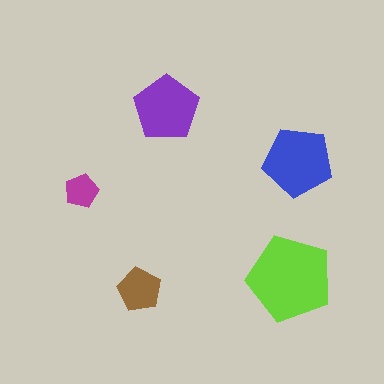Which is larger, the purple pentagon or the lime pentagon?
The lime one.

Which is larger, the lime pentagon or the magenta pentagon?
The lime one.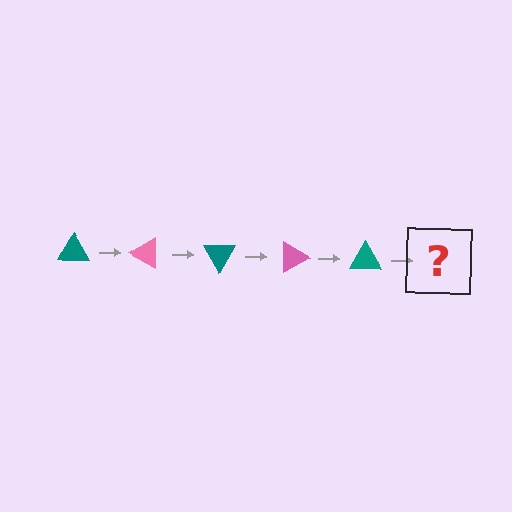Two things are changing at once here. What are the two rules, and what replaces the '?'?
The two rules are that it rotates 30 degrees each step and the color cycles through teal and pink. The '?' should be a pink triangle, rotated 150 degrees from the start.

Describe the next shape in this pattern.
It should be a pink triangle, rotated 150 degrees from the start.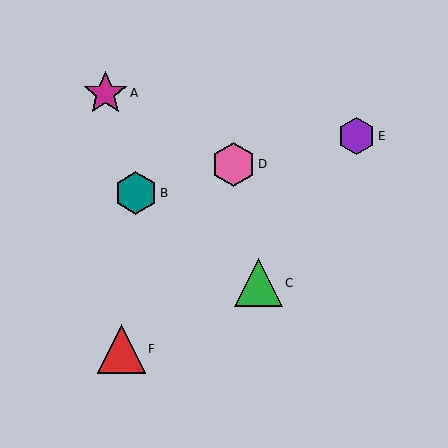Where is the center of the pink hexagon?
The center of the pink hexagon is at (234, 164).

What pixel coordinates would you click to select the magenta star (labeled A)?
Click at (105, 93) to select the magenta star A.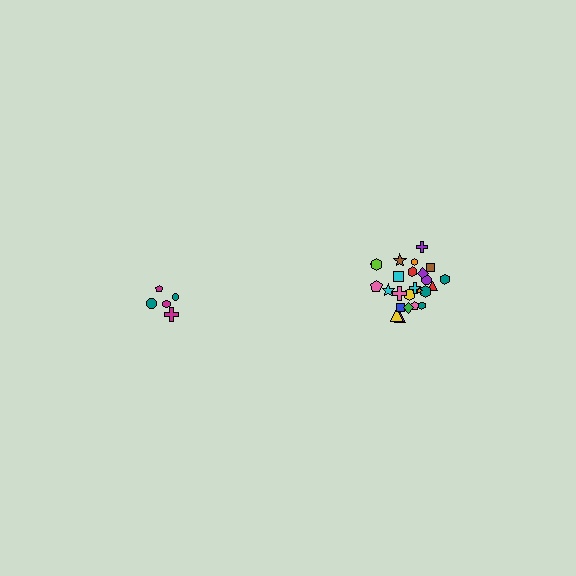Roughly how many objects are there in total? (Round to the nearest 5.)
Roughly 30 objects in total.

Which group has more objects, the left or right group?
The right group.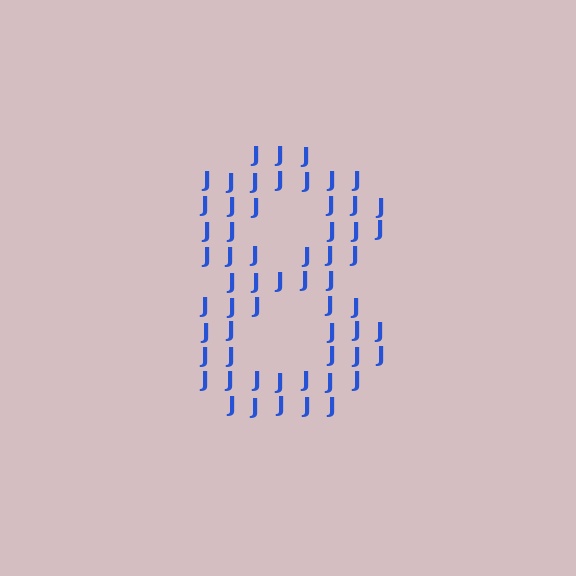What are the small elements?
The small elements are letter J's.